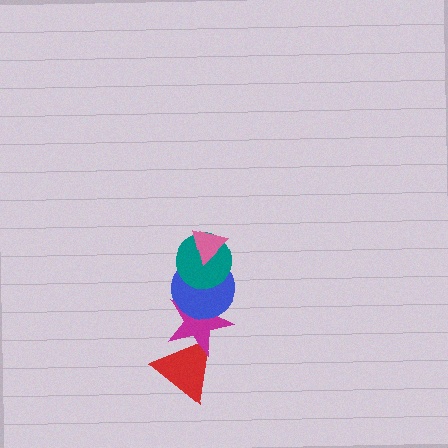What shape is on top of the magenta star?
The blue circle is on top of the magenta star.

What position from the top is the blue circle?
The blue circle is 3rd from the top.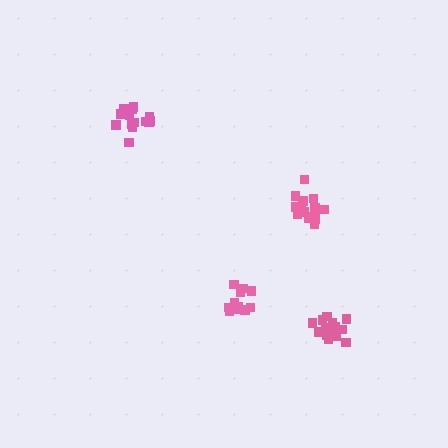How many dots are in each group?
Group 1: 17 dots, Group 2: 17 dots, Group 3: 11 dots, Group 4: 15 dots (60 total).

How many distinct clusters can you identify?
There are 4 distinct clusters.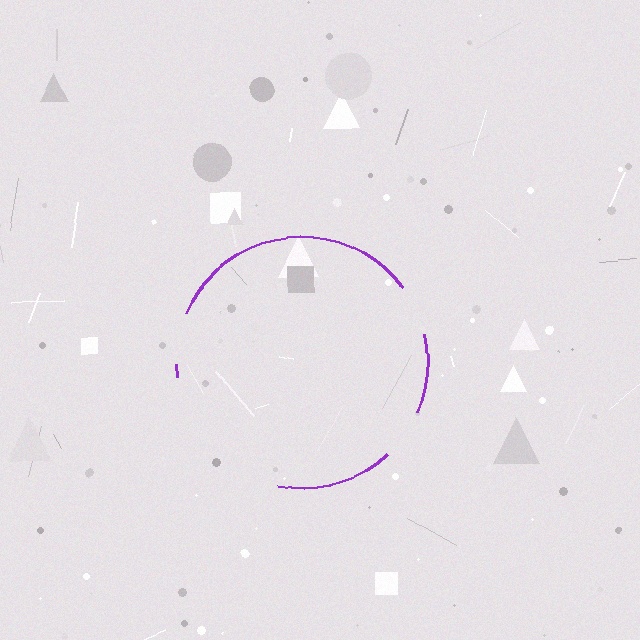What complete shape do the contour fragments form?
The contour fragments form a circle.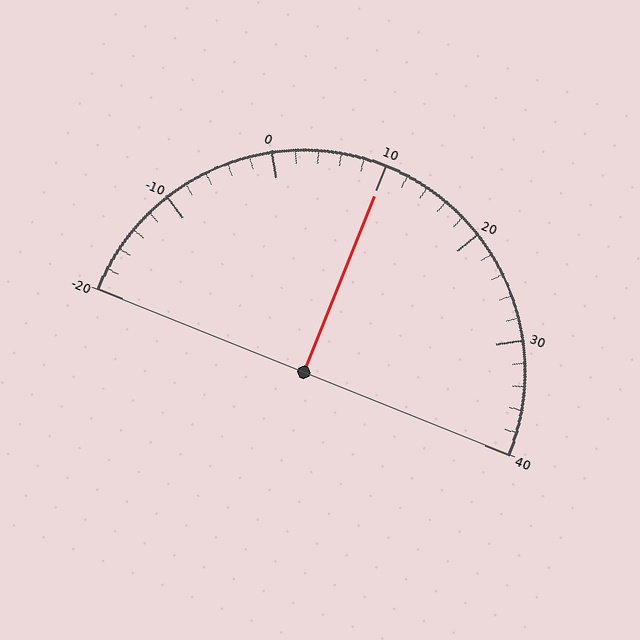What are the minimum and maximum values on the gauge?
The gauge ranges from -20 to 40.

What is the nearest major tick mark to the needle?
The nearest major tick mark is 10.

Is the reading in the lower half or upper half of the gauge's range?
The reading is in the upper half of the range (-20 to 40).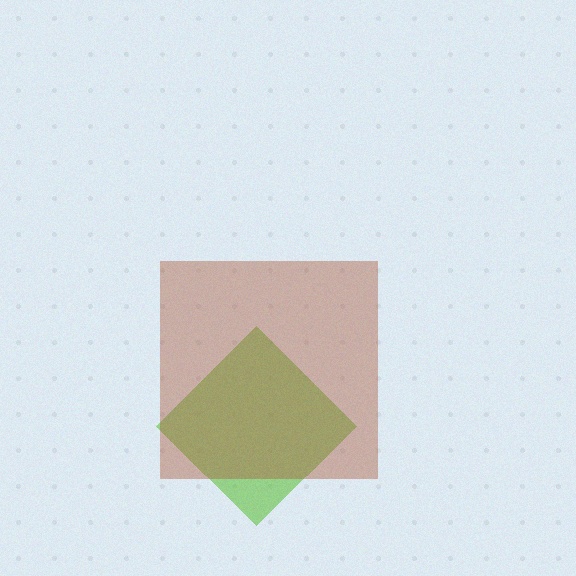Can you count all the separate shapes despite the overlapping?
Yes, there are 2 separate shapes.